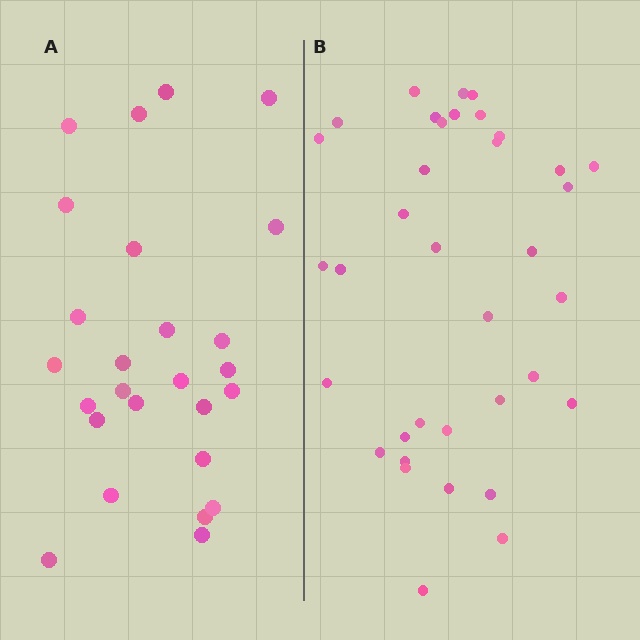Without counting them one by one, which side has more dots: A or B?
Region B (the right region) has more dots.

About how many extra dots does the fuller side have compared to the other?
Region B has roughly 10 or so more dots than region A.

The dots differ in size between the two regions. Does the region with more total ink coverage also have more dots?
No. Region A has more total ink coverage because its dots are larger, but region B actually contains more individual dots. Total area can be misleading — the number of items is what matters here.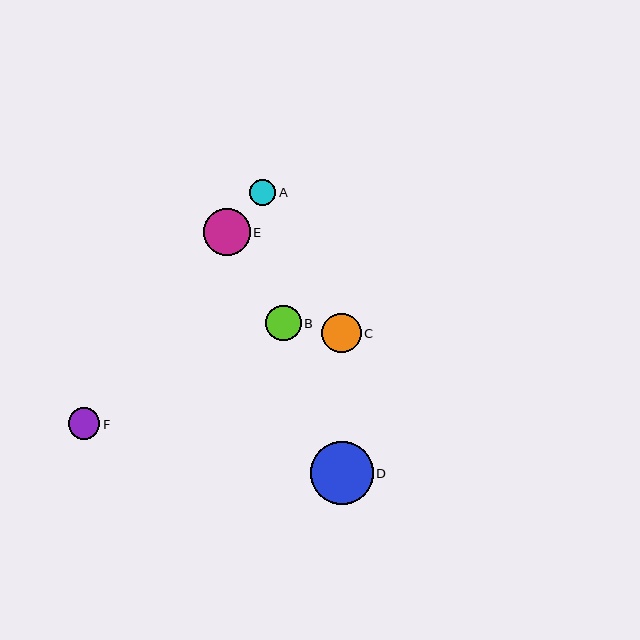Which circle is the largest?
Circle D is the largest with a size of approximately 63 pixels.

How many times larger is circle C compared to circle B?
Circle C is approximately 1.1 times the size of circle B.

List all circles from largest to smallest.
From largest to smallest: D, E, C, B, F, A.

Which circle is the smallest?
Circle A is the smallest with a size of approximately 26 pixels.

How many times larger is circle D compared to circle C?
Circle D is approximately 1.6 times the size of circle C.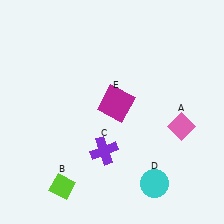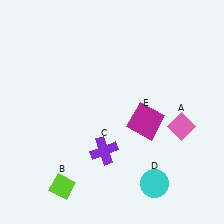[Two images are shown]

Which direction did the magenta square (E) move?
The magenta square (E) moved right.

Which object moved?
The magenta square (E) moved right.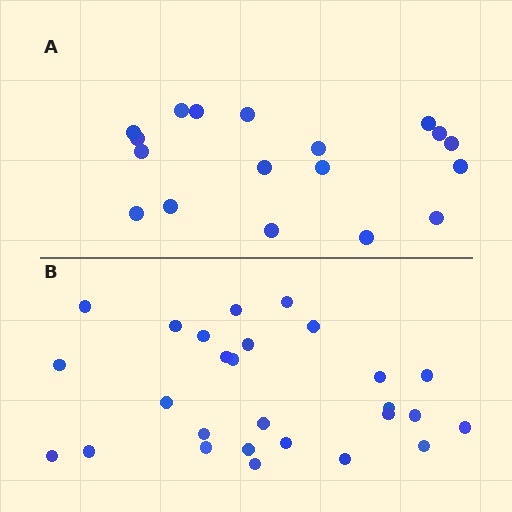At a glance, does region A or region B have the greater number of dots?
Region B (the bottom region) has more dots.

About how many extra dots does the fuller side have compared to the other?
Region B has roughly 8 or so more dots than region A.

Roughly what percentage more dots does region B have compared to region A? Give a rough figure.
About 50% more.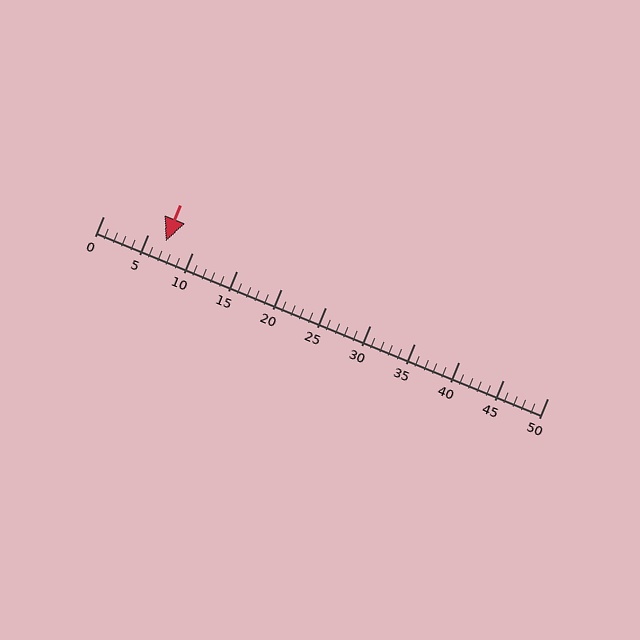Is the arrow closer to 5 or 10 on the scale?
The arrow is closer to 5.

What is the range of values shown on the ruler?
The ruler shows values from 0 to 50.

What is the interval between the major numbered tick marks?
The major tick marks are spaced 5 units apart.